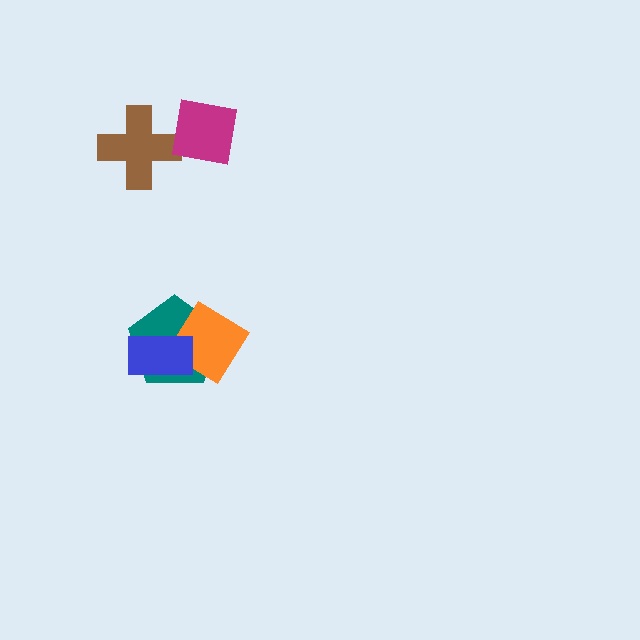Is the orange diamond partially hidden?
Yes, it is partially covered by another shape.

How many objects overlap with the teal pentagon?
2 objects overlap with the teal pentagon.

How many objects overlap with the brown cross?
1 object overlaps with the brown cross.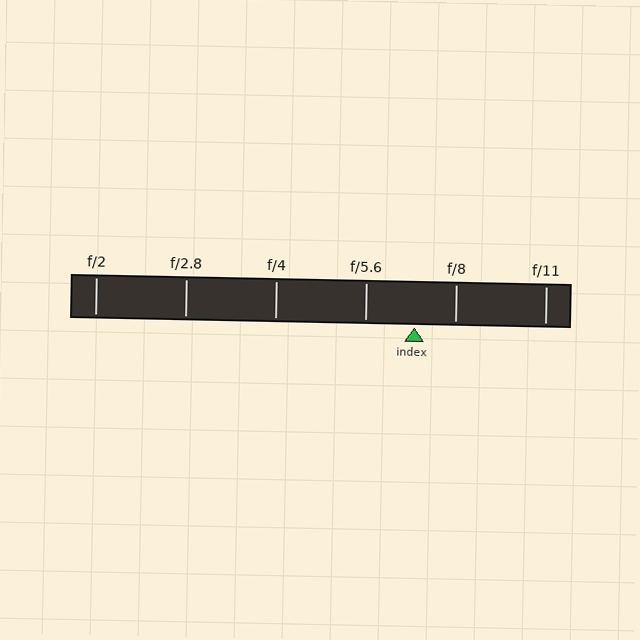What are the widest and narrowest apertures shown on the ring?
The widest aperture shown is f/2 and the narrowest is f/11.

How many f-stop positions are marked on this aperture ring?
There are 6 f-stop positions marked.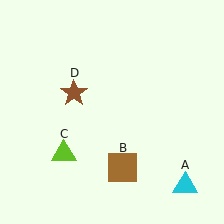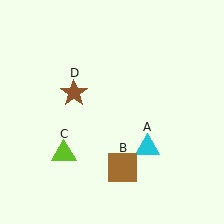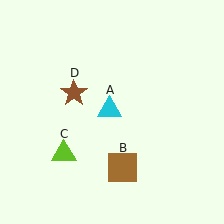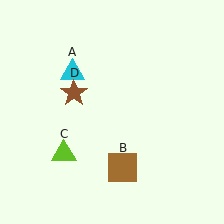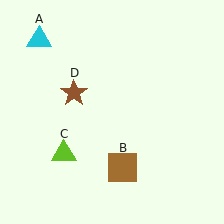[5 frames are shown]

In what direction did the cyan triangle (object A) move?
The cyan triangle (object A) moved up and to the left.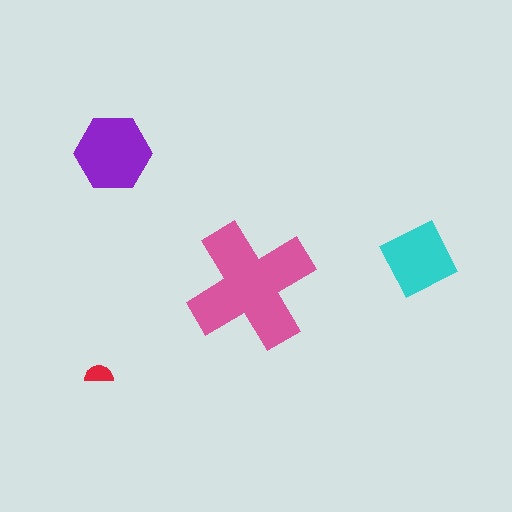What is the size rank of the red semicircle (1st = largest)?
4th.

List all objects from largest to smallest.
The pink cross, the purple hexagon, the cyan diamond, the red semicircle.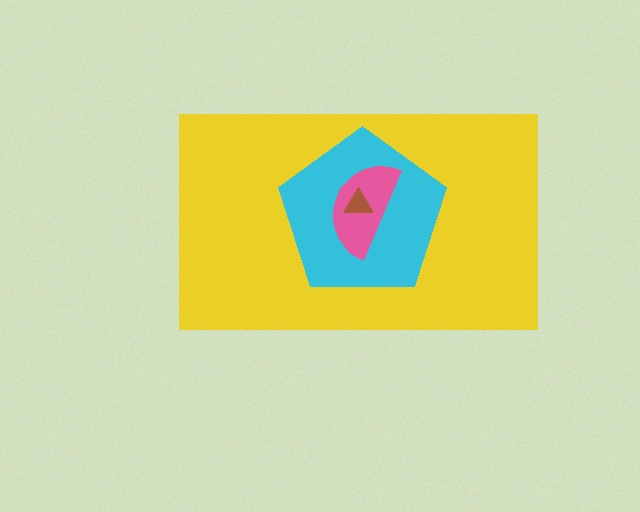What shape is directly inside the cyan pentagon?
The pink semicircle.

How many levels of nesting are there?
4.